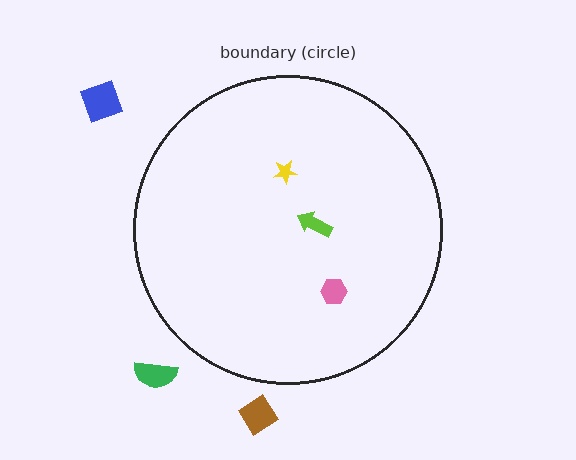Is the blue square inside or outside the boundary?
Outside.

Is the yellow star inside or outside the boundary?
Inside.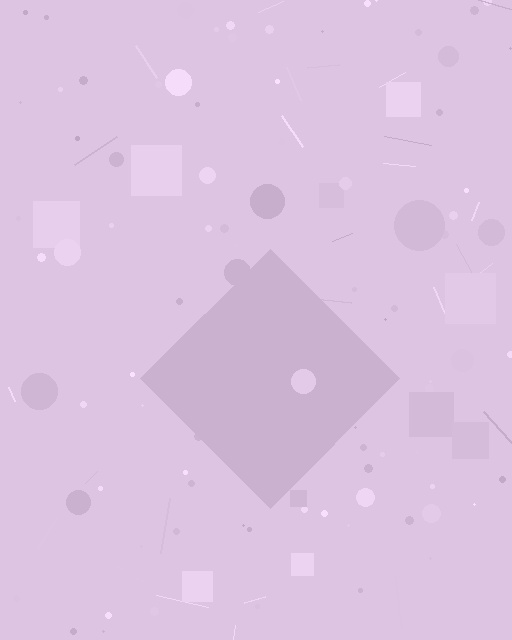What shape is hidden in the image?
A diamond is hidden in the image.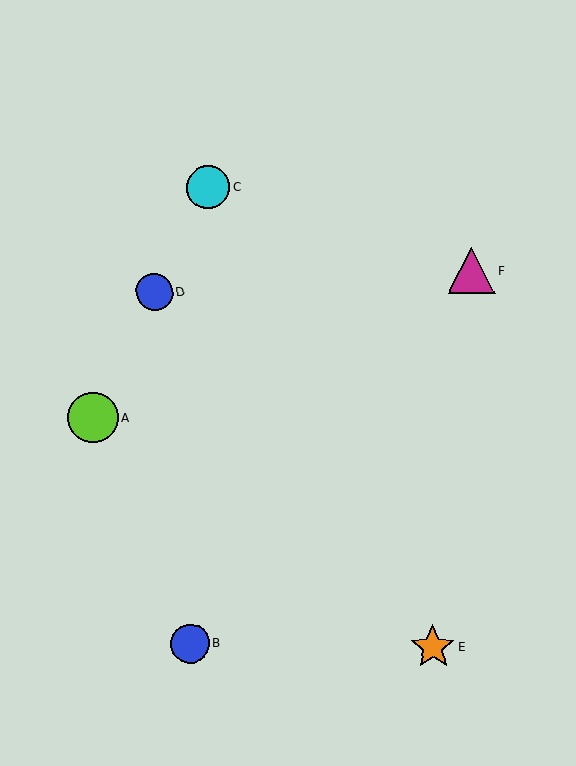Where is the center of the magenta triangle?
The center of the magenta triangle is at (472, 271).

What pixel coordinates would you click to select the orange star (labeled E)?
Click at (433, 647) to select the orange star E.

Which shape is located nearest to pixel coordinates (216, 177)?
The cyan circle (labeled C) at (208, 187) is nearest to that location.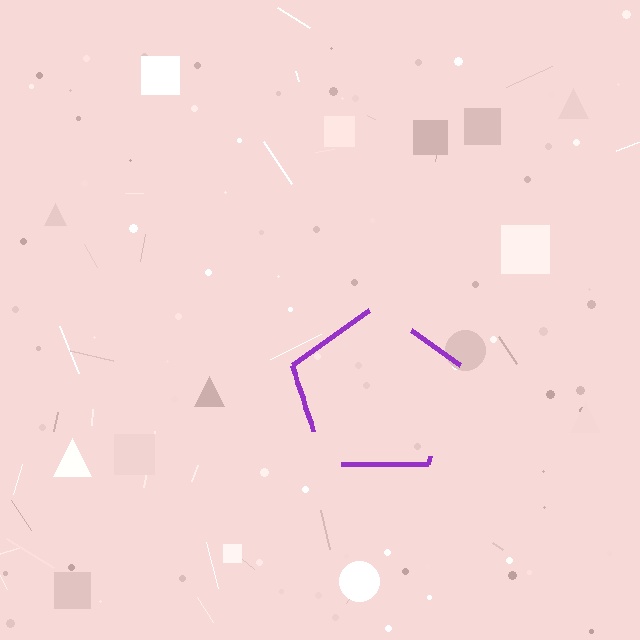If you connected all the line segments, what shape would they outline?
They would outline a pentagon.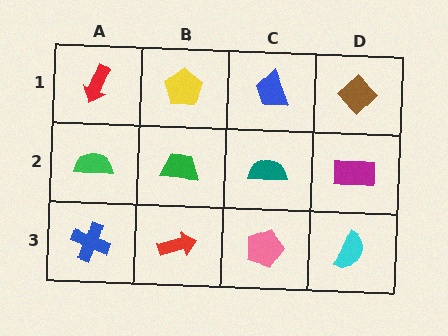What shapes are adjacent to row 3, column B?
A green trapezoid (row 2, column B), a blue cross (row 3, column A), a pink pentagon (row 3, column C).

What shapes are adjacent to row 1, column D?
A magenta rectangle (row 2, column D), a blue trapezoid (row 1, column C).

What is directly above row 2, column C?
A blue trapezoid.